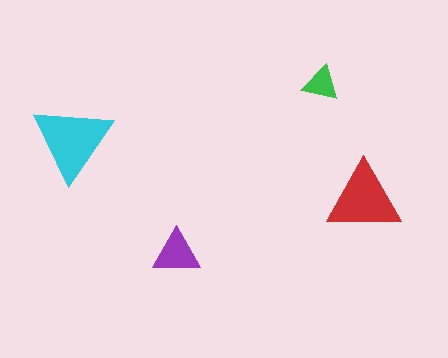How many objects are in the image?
There are 4 objects in the image.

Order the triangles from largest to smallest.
the cyan one, the red one, the purple one, the green one.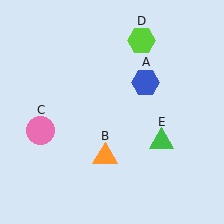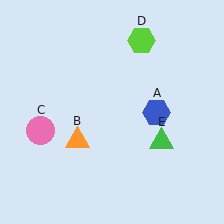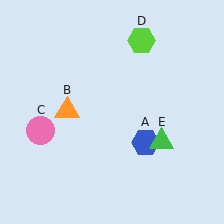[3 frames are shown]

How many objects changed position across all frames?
2 objects changed position: blue hexagon (object A), orange triangle (object B).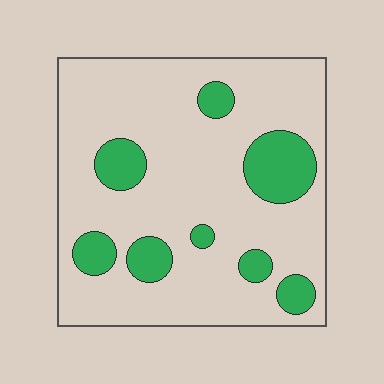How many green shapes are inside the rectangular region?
8.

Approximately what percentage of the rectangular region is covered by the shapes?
Approximately 20%.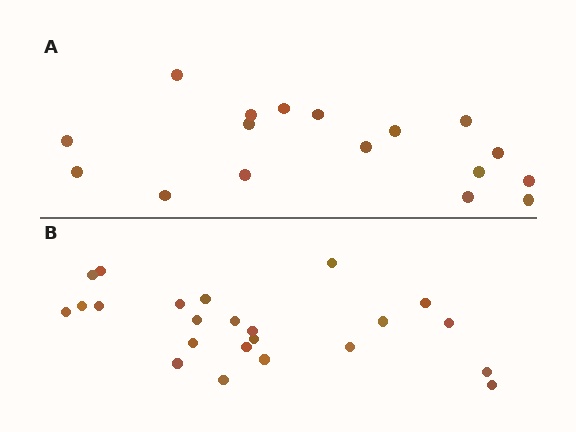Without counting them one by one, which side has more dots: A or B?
Region B (the bottom region) has more dots.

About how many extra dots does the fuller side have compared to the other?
Region B has about 6 more dots than region A.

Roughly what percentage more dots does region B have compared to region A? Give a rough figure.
About 35% more.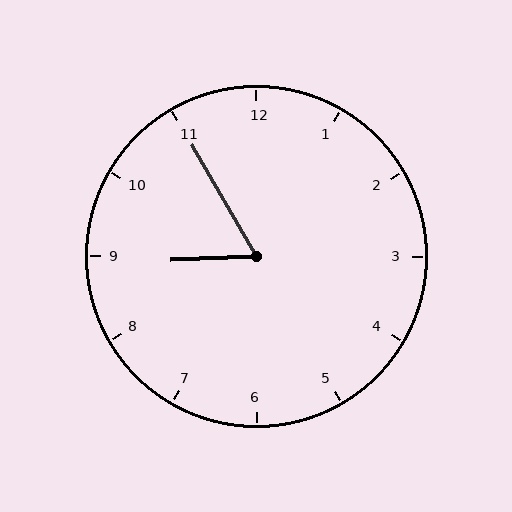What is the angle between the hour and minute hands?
Approximately 62 degrees.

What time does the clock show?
8:55.